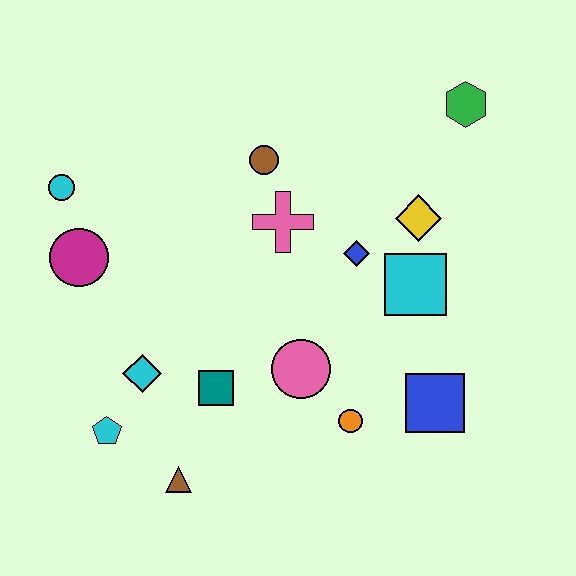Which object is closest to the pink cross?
The brown circle is closest to the pink cross.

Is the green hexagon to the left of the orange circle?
No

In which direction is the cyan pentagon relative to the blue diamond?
The cyan pentagon is to the left of the blue diamond.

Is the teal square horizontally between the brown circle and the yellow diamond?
No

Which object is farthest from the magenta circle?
The green hexagon is farthest from the magenta circle.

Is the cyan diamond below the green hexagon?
Yes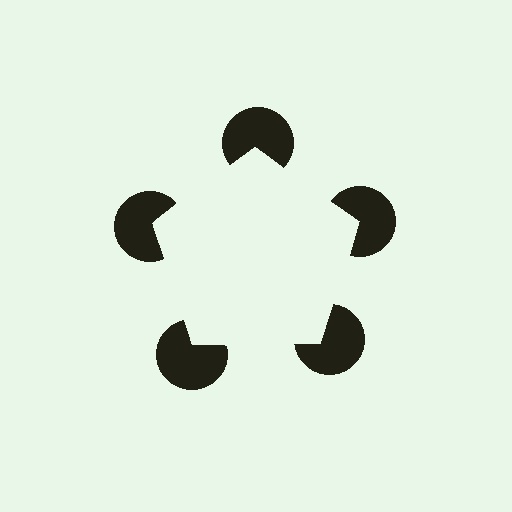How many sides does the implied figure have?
5 sides.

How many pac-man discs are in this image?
There are 5 — one at each vertex of the illusory pentagon.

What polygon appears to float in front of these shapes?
An illusory pentagon — its edges are inferred from the aligned wedge cuts in the pac-man discs, not physically drawn.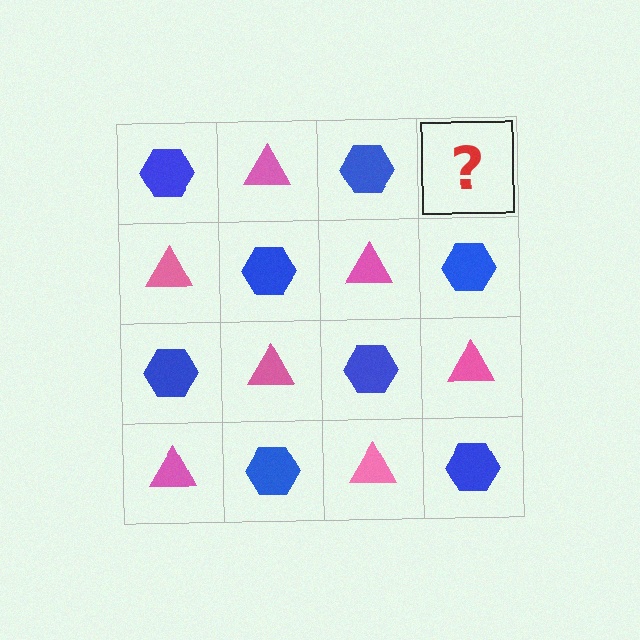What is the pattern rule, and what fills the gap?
The rule is that it alternates blue hexagon and pink triangle in a checkerboard pattern. The gap should be filled with a pink triangle.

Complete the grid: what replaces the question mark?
The question mark should be replaced with a pink triangle.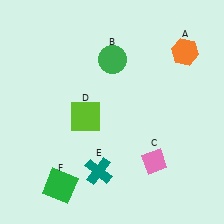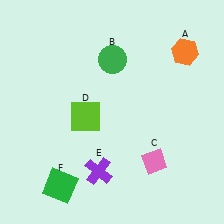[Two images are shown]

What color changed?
The cross (E) changed from teal in Image 1 to purple in Image 2.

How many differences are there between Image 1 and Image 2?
There is 1 difference between the two images.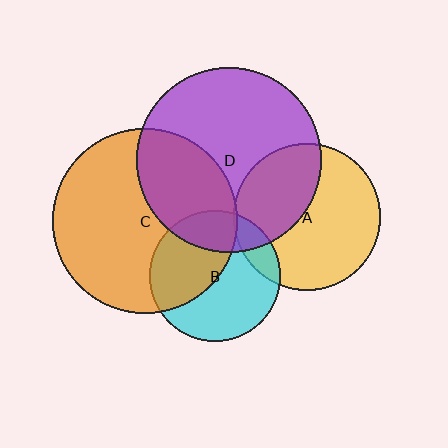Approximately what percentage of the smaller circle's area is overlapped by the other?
Approximately 5%.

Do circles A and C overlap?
Yes.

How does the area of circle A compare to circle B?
Approximately 1.3 times.